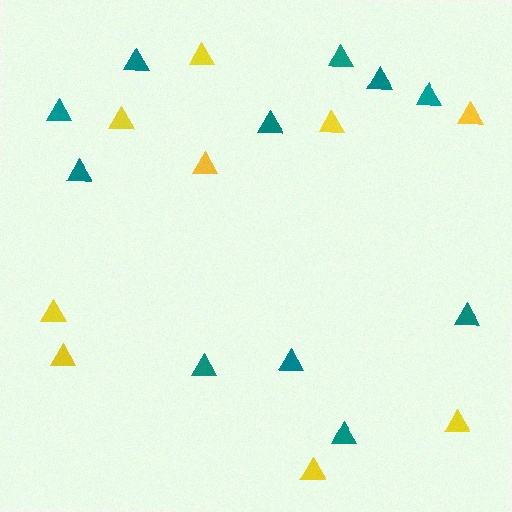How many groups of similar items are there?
There are 2 groups: one group of yellow triangles (9) and one group of teal triangles (11).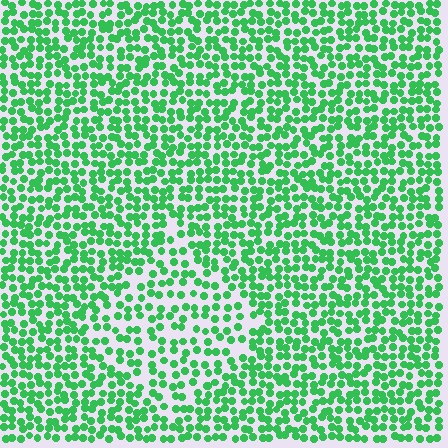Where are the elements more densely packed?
The elements are more densely packed outside the diamond boundary.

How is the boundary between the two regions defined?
The boundary is defined by a change in element density (approximately 1.6x ratio). All elements are the same color, size, and shape.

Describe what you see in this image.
The image contains small green elements arranged at two different densities. A diamond-shaped region is visible where the elements are less densely packed than the surrounding area.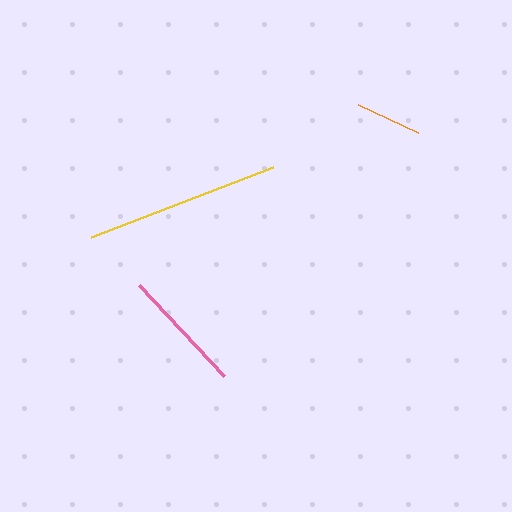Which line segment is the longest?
The yellow line is the longest at approximately 195 pixels.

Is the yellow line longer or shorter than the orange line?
The yellow line is longer than the orange line.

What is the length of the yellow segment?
The yellow segment is approximately 195 pixels long.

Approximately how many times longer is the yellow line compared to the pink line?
The yellow line is approximately 1.6 times the length of the pink line.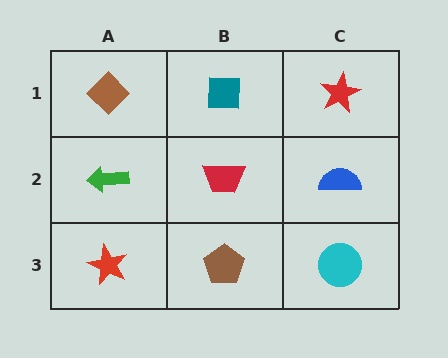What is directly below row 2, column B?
A brown pentagon.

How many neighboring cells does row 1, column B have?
3.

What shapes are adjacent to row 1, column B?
A red trapezoid (row 2, column B), a brown diamond (row 1, column A), a red star (row 1, column C).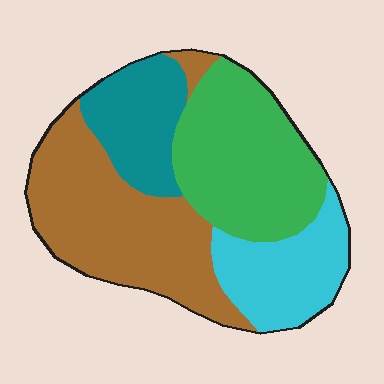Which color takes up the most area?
Brown, at roughly 35%.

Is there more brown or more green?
Brown.